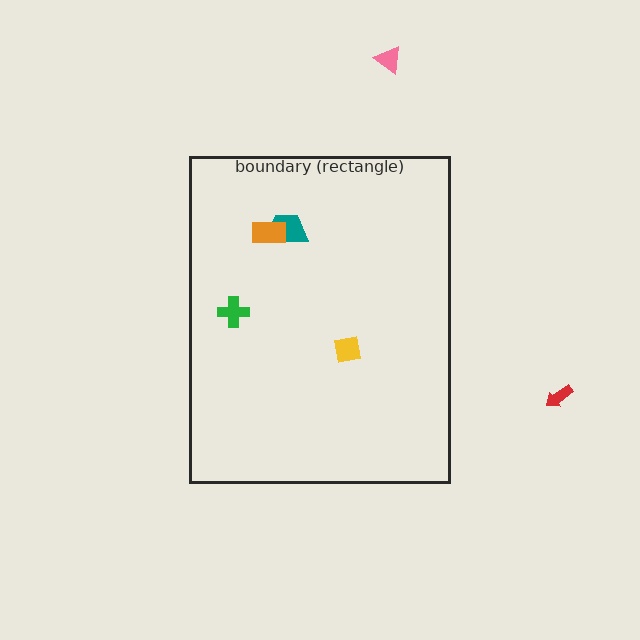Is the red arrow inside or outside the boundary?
Outside.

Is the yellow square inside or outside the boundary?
Inside.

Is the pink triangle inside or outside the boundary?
Outside.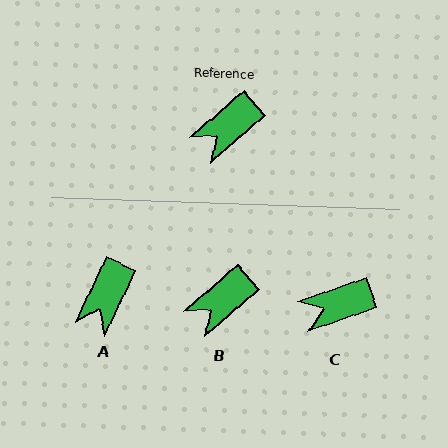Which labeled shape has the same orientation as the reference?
B.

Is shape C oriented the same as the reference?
No, it is off by about 21 degrees.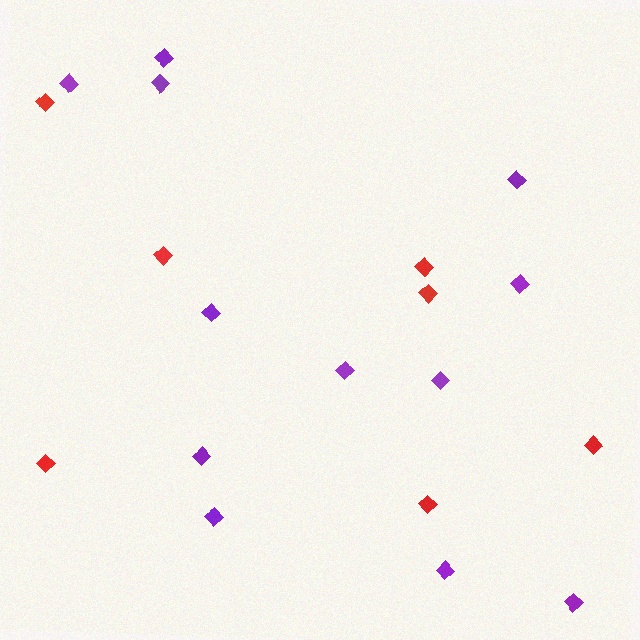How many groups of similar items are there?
There are 2 groups: one group of red diamonds (7) and one group of purple diamonds (12).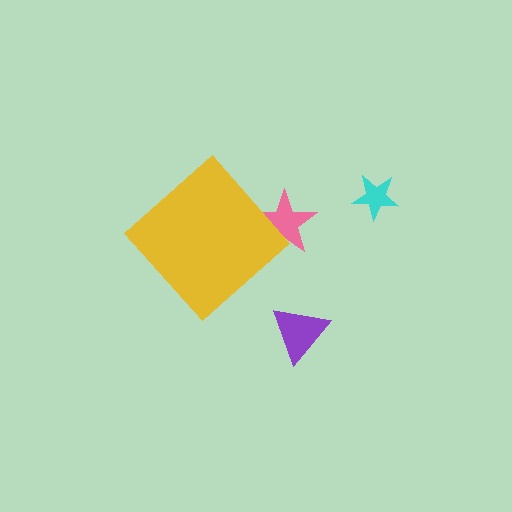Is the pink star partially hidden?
Yes, the pink star is partially hidden behind the yellow diamond.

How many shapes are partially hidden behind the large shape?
1 shape is partially hidden.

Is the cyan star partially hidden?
No, the cyan star is fully visible.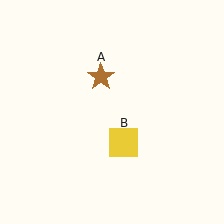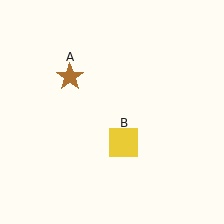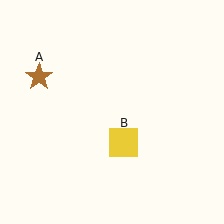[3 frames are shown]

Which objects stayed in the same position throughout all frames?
Yellow square (object B) remained stationary.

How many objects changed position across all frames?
1 object changed position: brown star (object A).